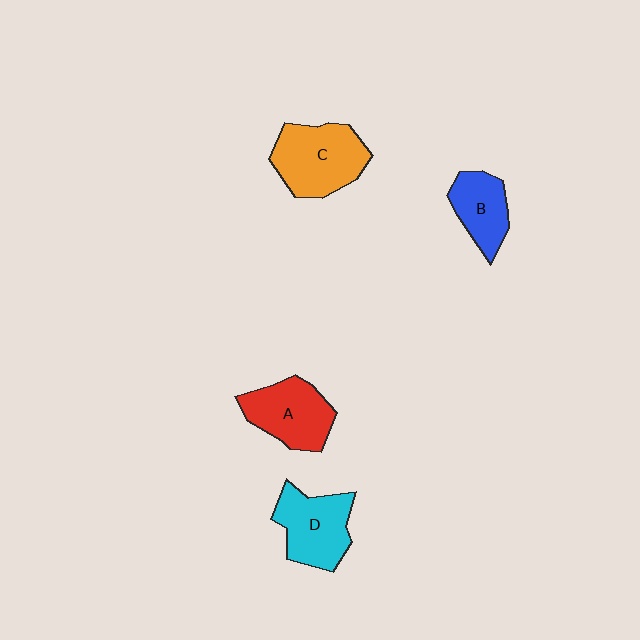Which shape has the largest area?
Shape C (orange).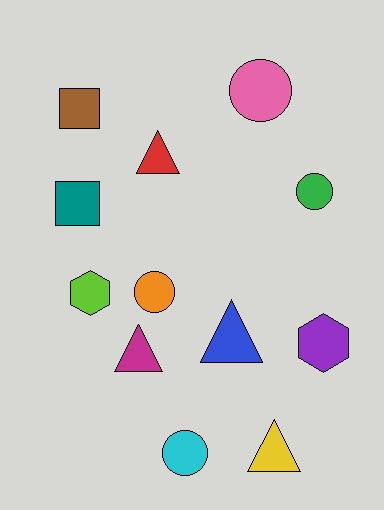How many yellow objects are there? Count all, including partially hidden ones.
There is 1 yellow object.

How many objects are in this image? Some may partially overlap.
There are 12 objects.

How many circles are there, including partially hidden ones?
There are 4 circles.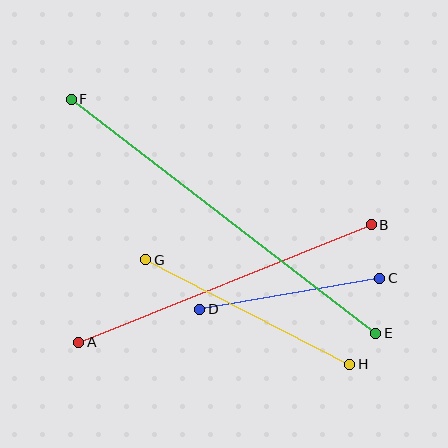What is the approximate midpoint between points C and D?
The midpoint is at approximately (290, 294) pixels.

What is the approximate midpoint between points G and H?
The midpoint is at approximately (248, 312) pixels.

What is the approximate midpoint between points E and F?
The midpoint is at approximately (224, 216) pixels.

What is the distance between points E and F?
The distance is approximately 384 pixels.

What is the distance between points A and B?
The distance is approximately 315 pixels.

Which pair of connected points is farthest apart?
Points E and F are farthest apart.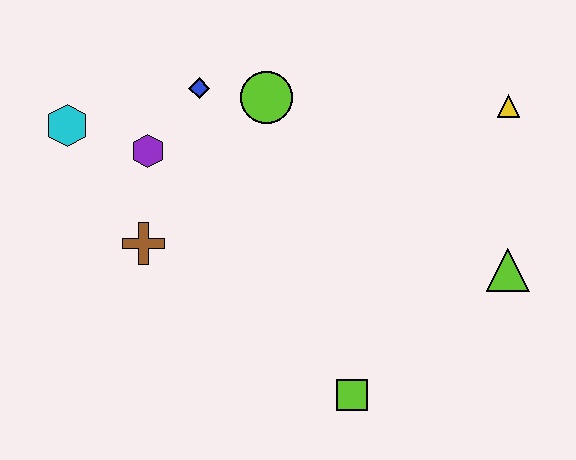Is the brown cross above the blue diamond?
No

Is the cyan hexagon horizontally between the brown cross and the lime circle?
No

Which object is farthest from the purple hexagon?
The lime triangle is farthest from the purple hexagon.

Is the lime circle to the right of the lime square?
No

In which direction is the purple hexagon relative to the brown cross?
The purple hexagon is above the brown cross.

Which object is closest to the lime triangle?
The yellow triangle is closest to the lime triangle.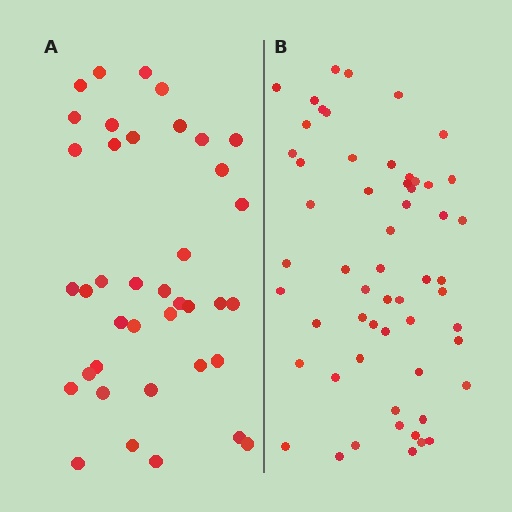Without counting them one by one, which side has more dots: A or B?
Region B (the right region) has more dots.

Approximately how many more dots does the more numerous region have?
Region B has approximately 20 more dots than region A.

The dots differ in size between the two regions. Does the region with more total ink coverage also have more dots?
No. Region A has more total ink coverage because its dots are larger, but region B actually contains more individual dots. Total area can be misleading — the number of items is what matters here.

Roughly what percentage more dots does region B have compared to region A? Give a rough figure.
About 45% more.